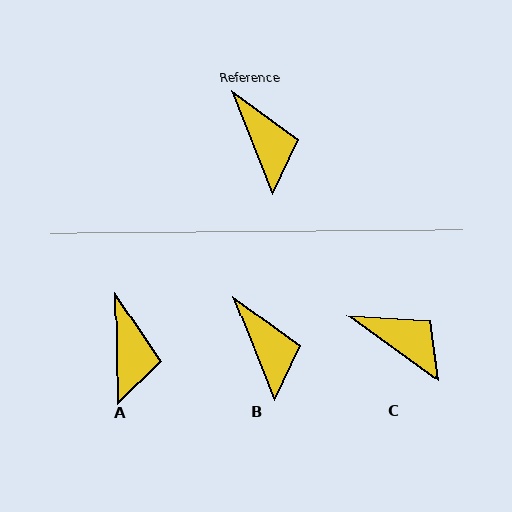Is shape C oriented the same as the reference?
No, it is off by about 33 degrees.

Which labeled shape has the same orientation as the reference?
B.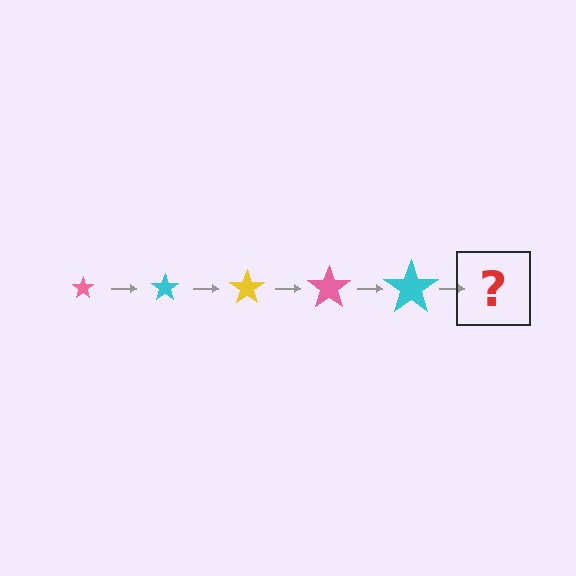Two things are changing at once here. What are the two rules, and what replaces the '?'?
The two rules are that the star grows larger each step and the color cycles through pink, cyan, and yellow. The '?' should be a yellow star, larger than the previous one.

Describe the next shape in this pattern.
It should be a yellow star, larger than the previous one.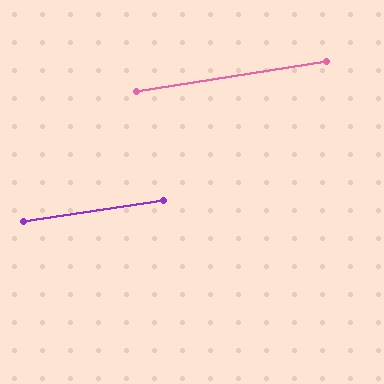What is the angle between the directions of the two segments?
Approximately 1 degree.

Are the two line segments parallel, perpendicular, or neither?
Parallel — their directions differ by only 0.8°.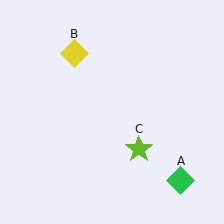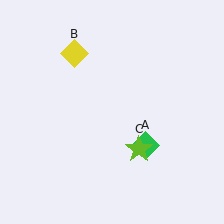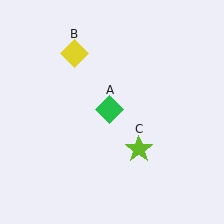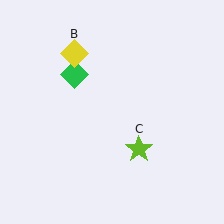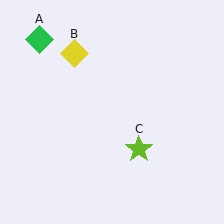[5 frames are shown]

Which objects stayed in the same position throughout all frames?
Yellow diamond (object B) and lime star (object C) remained stationary.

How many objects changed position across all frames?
1 object changed position: green diamond (object A).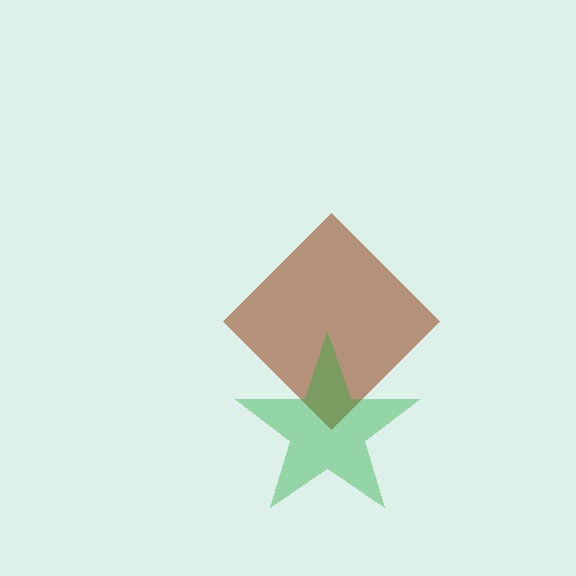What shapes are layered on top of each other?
The layered shapes are: a brown diamond, a green star.